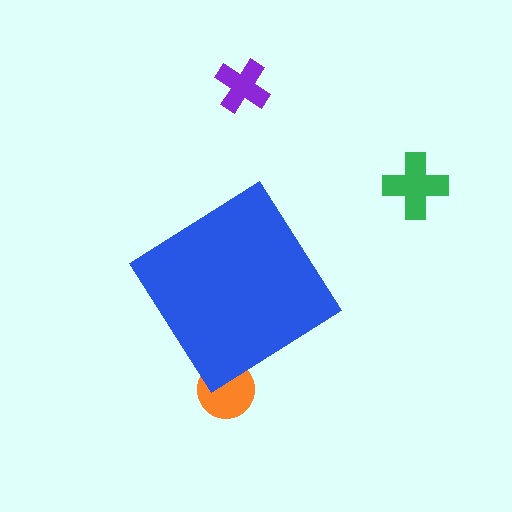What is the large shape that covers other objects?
A blue diamond.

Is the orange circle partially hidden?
Yes, the orange circle is partially hidden behind the blue diamond.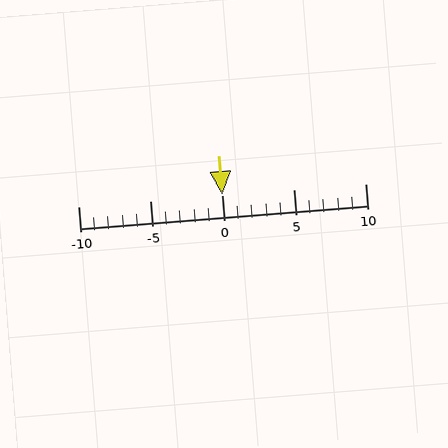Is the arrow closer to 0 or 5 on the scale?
The arrow is closer to 0.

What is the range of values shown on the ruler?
The ruler shows values from -10 to 10.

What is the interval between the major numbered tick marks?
The major tick marks are spaced 5 units apart.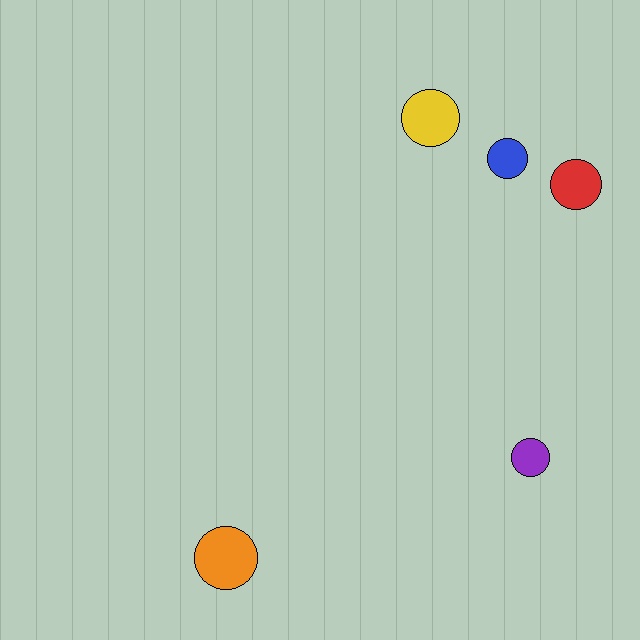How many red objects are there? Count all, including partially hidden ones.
There is 1 red object.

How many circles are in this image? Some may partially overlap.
There are 5 circles.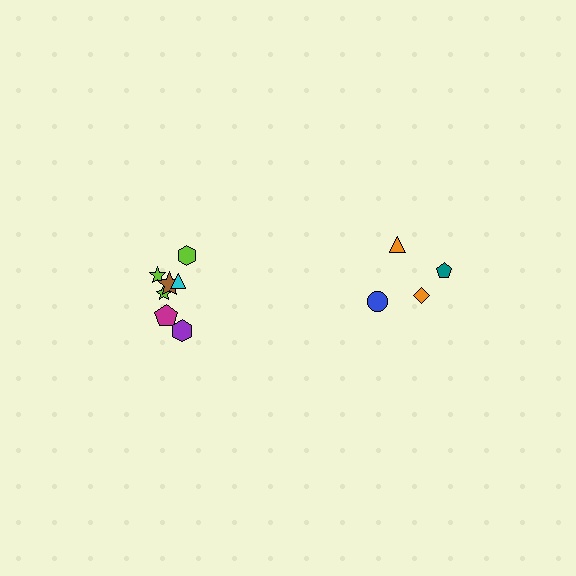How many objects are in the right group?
There are 4 objects.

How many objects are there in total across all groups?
There are 11 objects.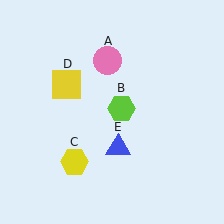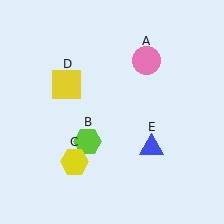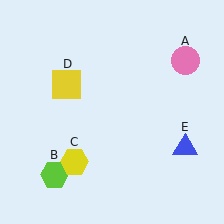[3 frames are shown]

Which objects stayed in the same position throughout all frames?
Yellow hexagon (object C) and yellow square (object D) remained stationary.